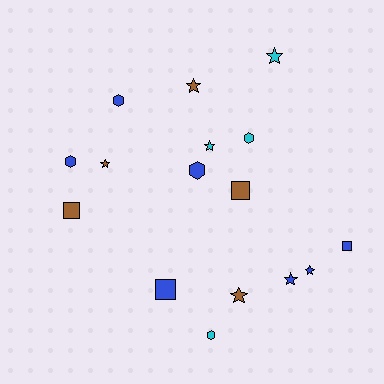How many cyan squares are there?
There are no cyan squares.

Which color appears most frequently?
Blue, with 7 objects.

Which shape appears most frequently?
Star, with 7 objects.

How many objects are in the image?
There are 16 objects.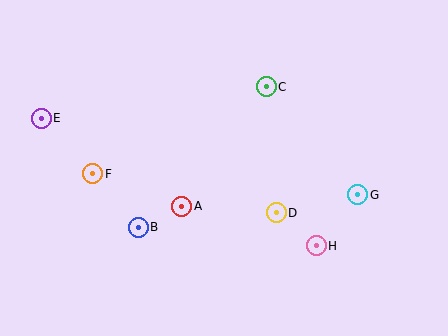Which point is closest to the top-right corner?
Point C is closest to the top-right corner.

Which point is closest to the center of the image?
Point A at (182, 206) is closest to the center.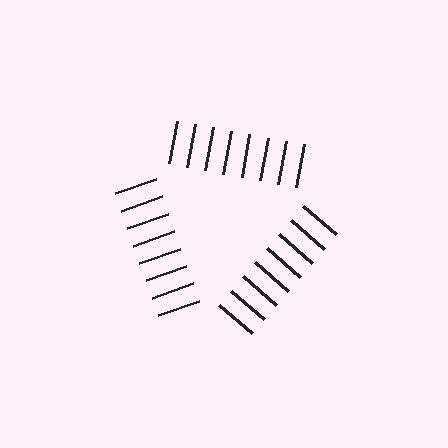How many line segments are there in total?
24 — 8 along each of the 3 edges.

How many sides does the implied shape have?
3 sides — the line-ends trace a triangle.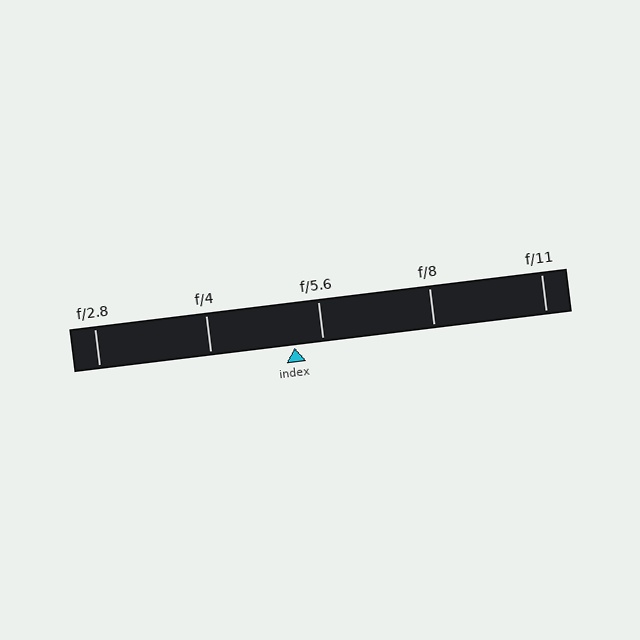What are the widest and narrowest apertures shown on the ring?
The widest aperture shown is f/2.8 and the narrowest is f/11.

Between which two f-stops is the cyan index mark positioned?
The index mark is between f/4 and f/5.6.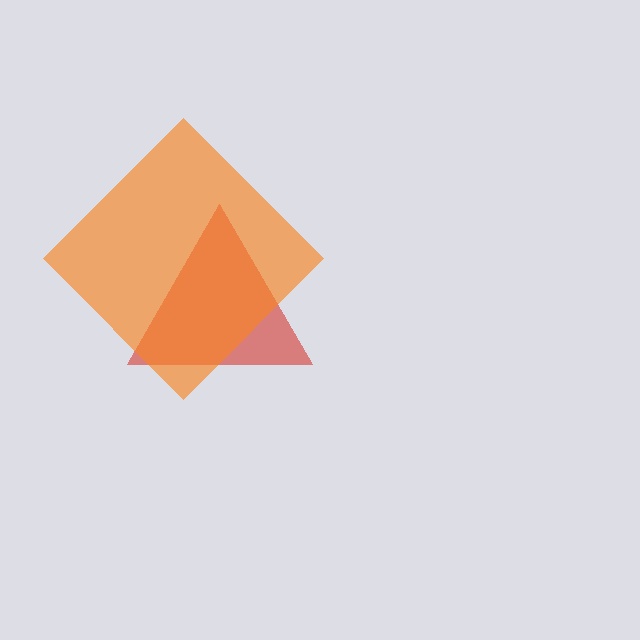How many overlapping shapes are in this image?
There are 2 overlapping shapes in the image.